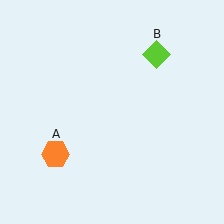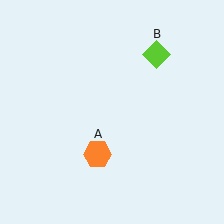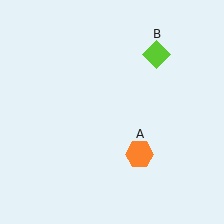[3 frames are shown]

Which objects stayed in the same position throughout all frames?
Lime diamond (object B) remained stationary.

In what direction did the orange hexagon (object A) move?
The orange hexagon (object A) moved right.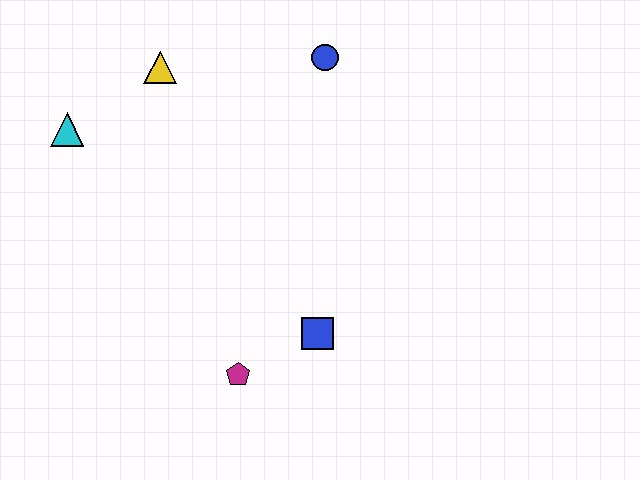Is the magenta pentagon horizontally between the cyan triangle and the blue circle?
Yes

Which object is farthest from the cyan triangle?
The blue square is farthest from the cyan triangle.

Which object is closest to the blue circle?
The yellow triangle is closest to the blue circle.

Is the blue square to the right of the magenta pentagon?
Yes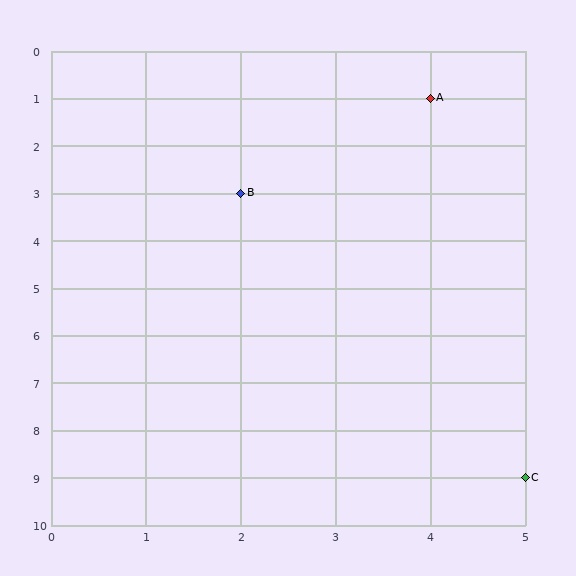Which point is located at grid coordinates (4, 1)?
Point A is at (4, 1).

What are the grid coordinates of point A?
Point A is at grid coordinates (4, 1).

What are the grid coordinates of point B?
Point B is at grid coordinates (2, 3).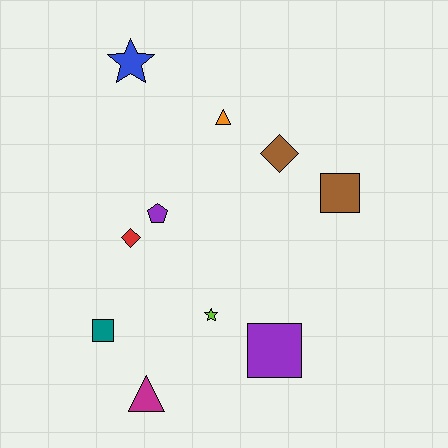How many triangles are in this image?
There are 2 triangles.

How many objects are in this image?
There are 10 objects.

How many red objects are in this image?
There is 1 red object.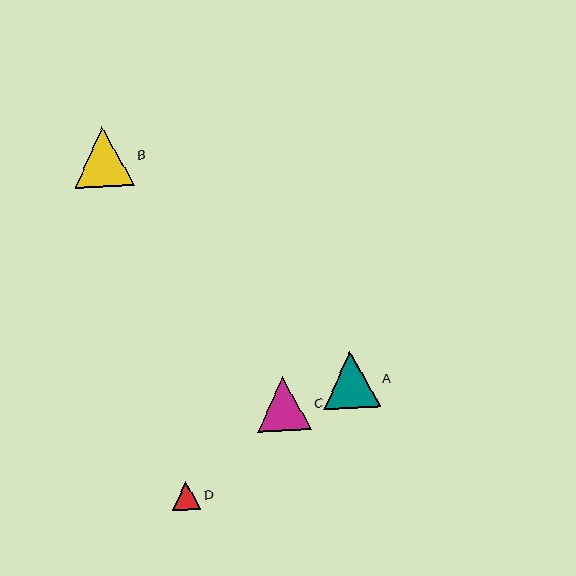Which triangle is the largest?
Triangle B is the largest with a size of approximately 60 pixels.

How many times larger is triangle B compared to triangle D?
Triangle B is approximately 2.1 times the size of triangle D.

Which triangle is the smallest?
Triangle D is the smallest with a size of approximately 28 pixels.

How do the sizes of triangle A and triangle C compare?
Triangle A and triangle C are approximately the same size.